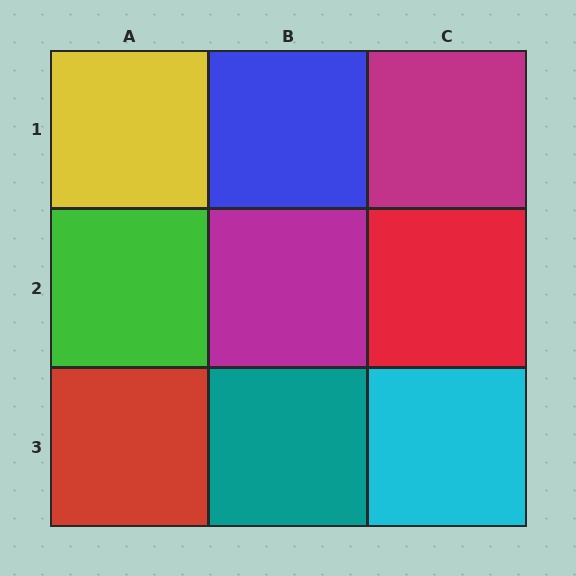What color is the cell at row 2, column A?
Green.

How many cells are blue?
1 cell is blue.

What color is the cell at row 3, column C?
Cyan.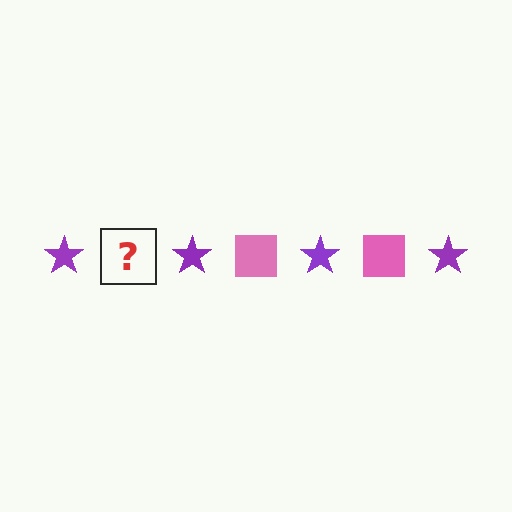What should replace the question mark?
The question mark should be replaced with a pink square.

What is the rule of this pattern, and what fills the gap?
The rule is that the pattern alternates between purple star and pink square. The gap should be filled with a pink square.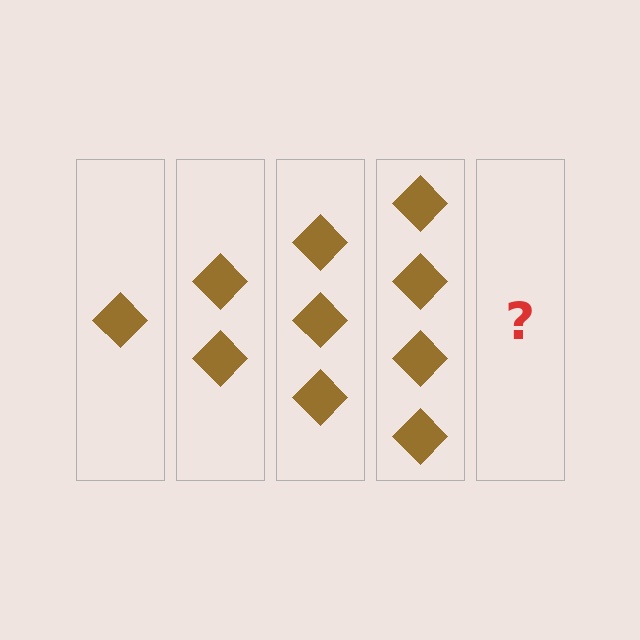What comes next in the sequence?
The next element should be 5 diamonds.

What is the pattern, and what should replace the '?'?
The pattern is that each step adds one more diamond. The '?' should be 5 diamonds.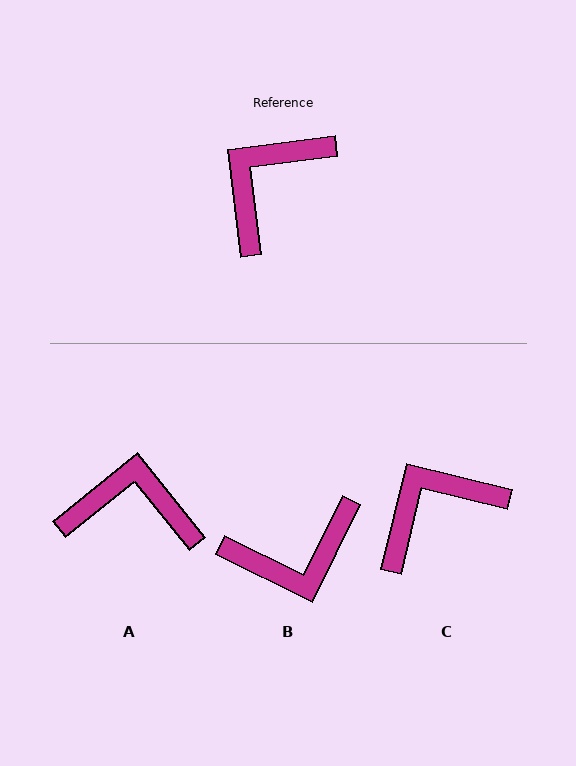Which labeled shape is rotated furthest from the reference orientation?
B, about 147 degrees away.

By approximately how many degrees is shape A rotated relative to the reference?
Approximately 58 degrees clockwise.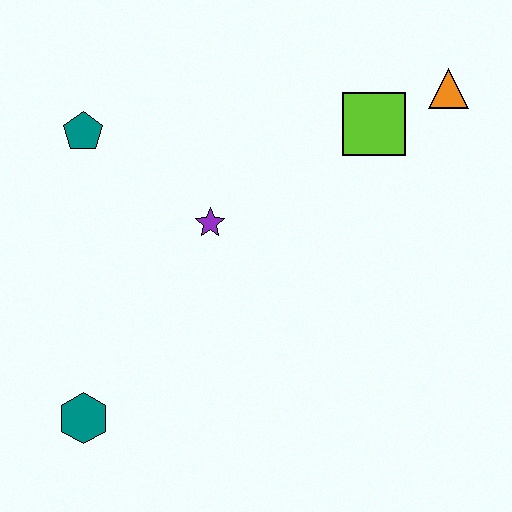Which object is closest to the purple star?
The teal pentagon is closest to the purple star.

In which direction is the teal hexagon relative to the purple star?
The teal hexagon is below the purple star.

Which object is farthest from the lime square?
The teal hexagon is farthest from the lime square.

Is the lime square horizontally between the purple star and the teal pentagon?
No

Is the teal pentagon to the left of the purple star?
Yes